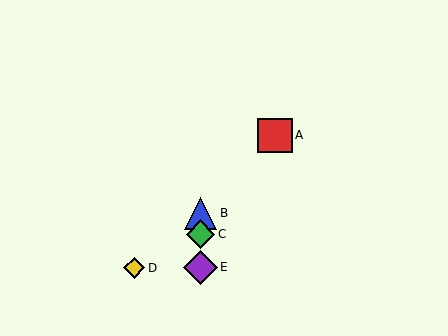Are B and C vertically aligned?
Yes, both are at x≈201.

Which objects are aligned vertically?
Objects B, C, E are aligned vertically.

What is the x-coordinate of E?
Object E is at x≈201.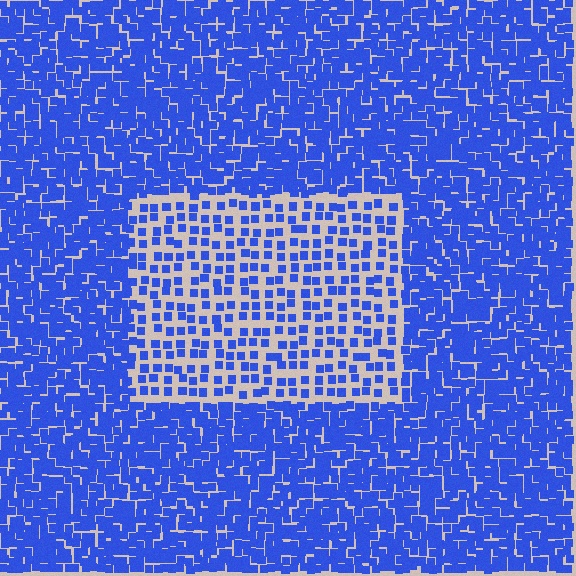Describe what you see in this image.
The image contains small blue elements arranged at two different densities. A rectangle-shaped region is visible where the elements are less densely packed than the surrounding area.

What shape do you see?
I see a rectangle.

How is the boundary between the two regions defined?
The boundary is defined by a change in element density (approximately 2.4x ratio). All elements are the same color, size, and shape.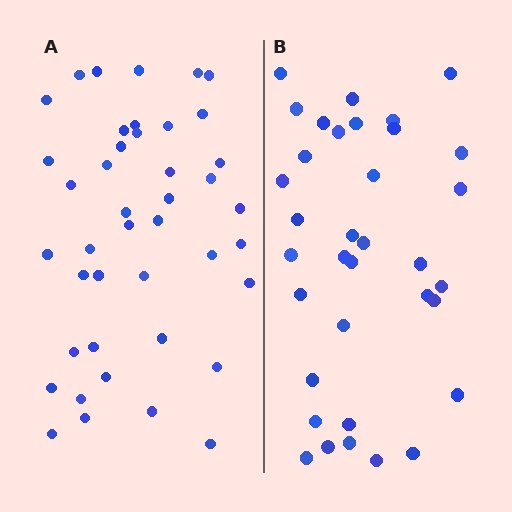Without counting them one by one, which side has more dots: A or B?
Region A (the left region) has more dots.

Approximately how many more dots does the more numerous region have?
Region A has roughly 8 or so more dots than region B.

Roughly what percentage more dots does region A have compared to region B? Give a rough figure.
About 20% more.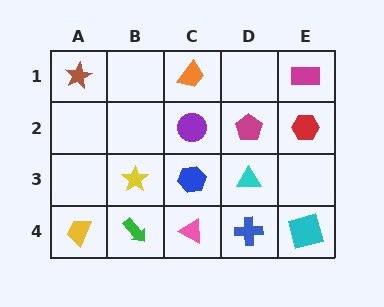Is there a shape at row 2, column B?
No, that cell is empty.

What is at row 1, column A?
A brown star.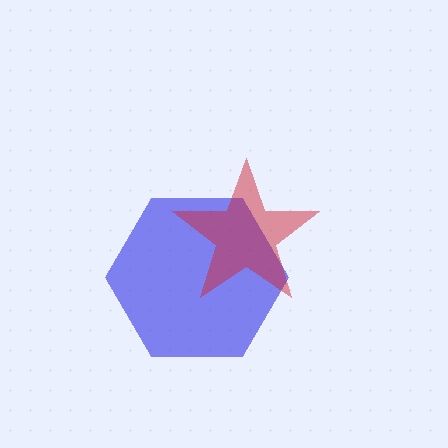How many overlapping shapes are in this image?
There are 2 overlapping shapes in the image.